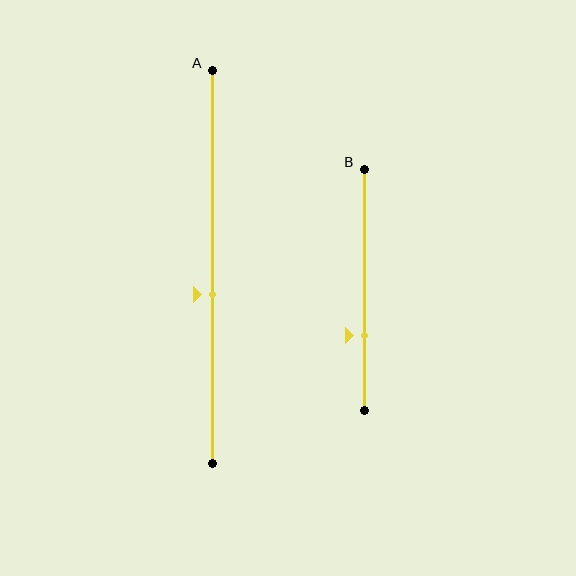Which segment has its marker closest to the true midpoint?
Segment A has its marker closest to the true midpoint.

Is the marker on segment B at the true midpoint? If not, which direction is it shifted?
No, the marker on segment B is shifted downward by about 19% of the segment length.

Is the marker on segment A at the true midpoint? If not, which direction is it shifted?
No, the marker on segment A is shifted downward by about 7% of the segment length.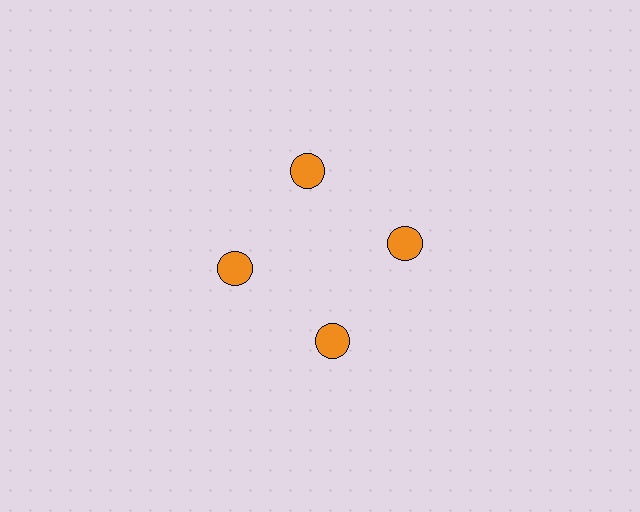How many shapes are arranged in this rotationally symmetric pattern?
There are 4 shapes, arranged in 4 groups of 1.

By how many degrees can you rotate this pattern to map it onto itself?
The pattern maps onto itself every 90 degrees of rotation.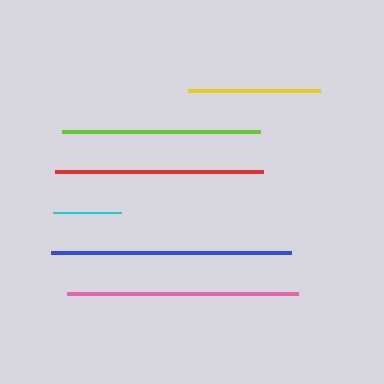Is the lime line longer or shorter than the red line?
The red line is longer than the lime line.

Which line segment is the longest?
The blue line is the longest at approximately 239 pixels.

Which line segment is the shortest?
The cyan line is the shortest at approximately 68 pixels.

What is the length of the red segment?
The red segment is approximately 208 pixels long.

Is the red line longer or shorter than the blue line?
The blue line is longer than the red line.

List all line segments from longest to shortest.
From longest to shortest: blue, pink, red, lime, yellow, cyan.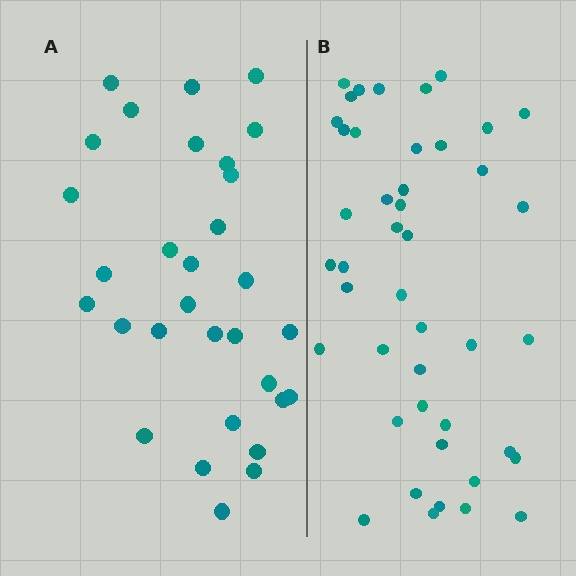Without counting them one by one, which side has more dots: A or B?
Region B (the right region) has more dots.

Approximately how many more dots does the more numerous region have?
Region B has approximately 15 more dots than region A.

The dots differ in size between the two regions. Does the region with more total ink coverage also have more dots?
No. Region A has more total ink coverage because its dots are larger, but region B actually contains more individual dots. Total area can be misleading — the number of items is what matters here.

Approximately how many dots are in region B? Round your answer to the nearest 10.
About 40 dots. (The exact count is 44, which rounds to 40.)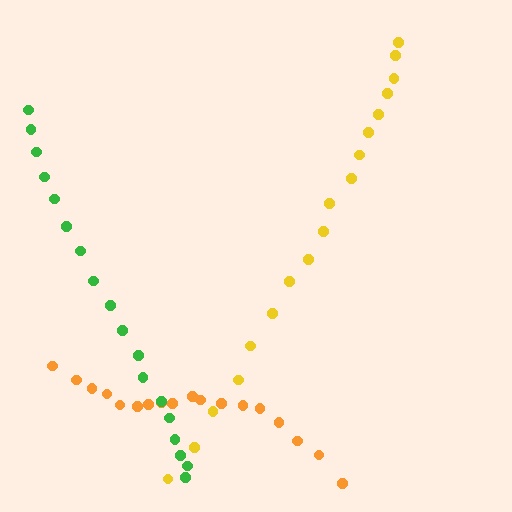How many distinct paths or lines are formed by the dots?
There are 3 distinct paths.